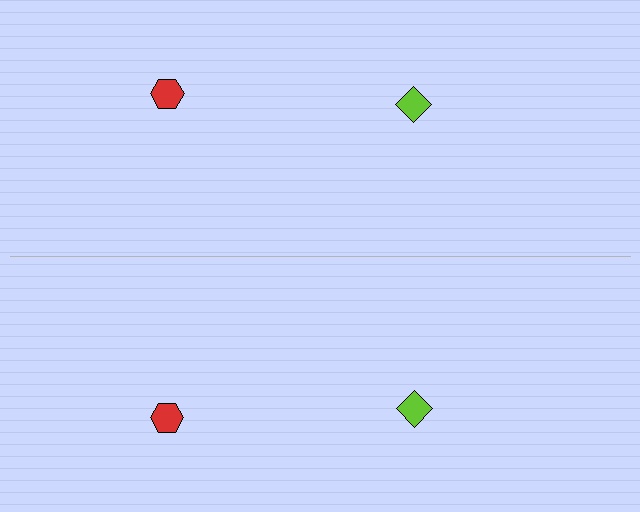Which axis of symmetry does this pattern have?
The pattern has a horizontal axis of symmetry running through the center of the image.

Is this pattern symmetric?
Yes, this pattern has bilateral (reflection) symmetry.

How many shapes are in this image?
There are 4 shapes in this image.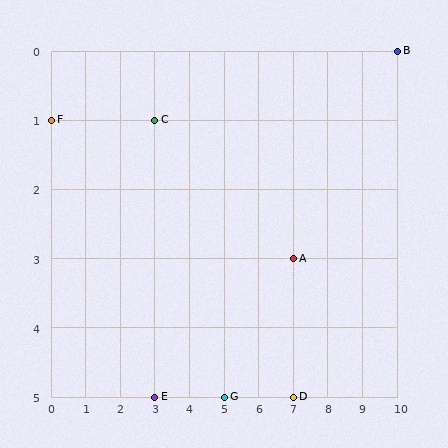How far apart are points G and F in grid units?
Points G and F are 5 columns and 4 rows apart (about 6.4 grid units diagonally).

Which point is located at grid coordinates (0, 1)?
Point F is at (0, 1).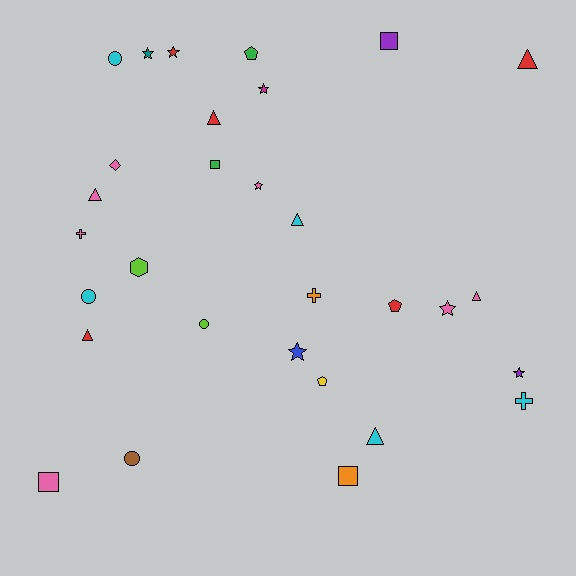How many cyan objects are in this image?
There are 5 cyan objects.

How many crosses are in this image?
There are 3 crosses.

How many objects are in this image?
There are 30 objects.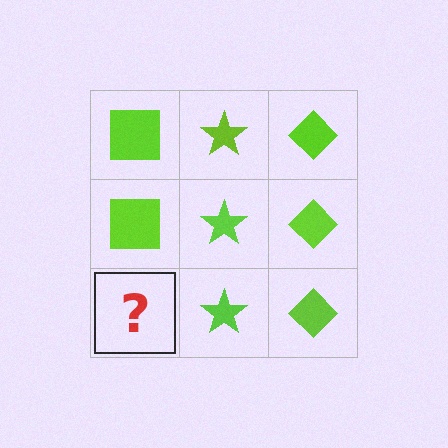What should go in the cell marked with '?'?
The missing cell should contain a lime square.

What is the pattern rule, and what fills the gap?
The rule is that each column has a consistent shape. The gap should be filled with a lime square.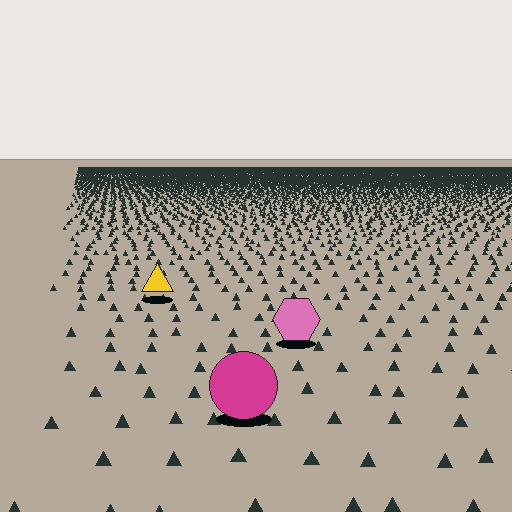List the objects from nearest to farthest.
From nearest to farthest: the magenta circle, the pink hexagon, the yellow triangle.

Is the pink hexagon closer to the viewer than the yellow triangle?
Yes. The pink hexagon is closer — you can tell from the texture gradient: the ground texture is coarser near it.